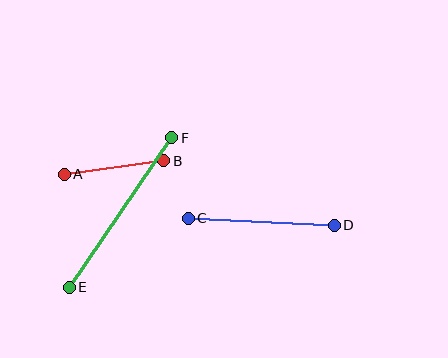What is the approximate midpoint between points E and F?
The midpoint is at approximately (120, 213) pixels.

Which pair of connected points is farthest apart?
Points E and F are farthest apart.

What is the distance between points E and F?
The distance is approximately 181 pixels.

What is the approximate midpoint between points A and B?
The midpoint is at approximately (114, 168) pixels.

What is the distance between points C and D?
The distance is approximately 146 pixels.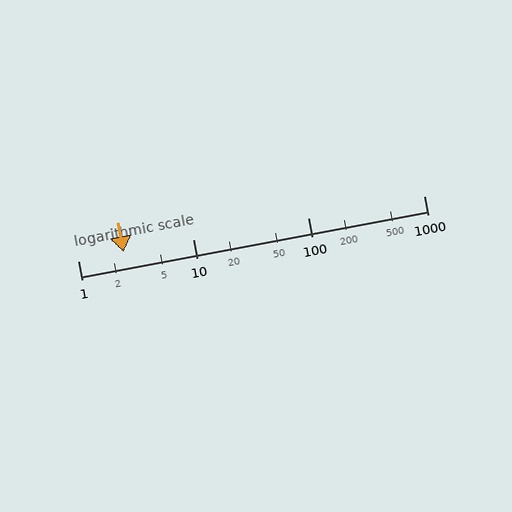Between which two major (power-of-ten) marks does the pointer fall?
The pointer is between 1 and 10.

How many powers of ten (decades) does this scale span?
The scale spans 3 decades, from 1 to 1000.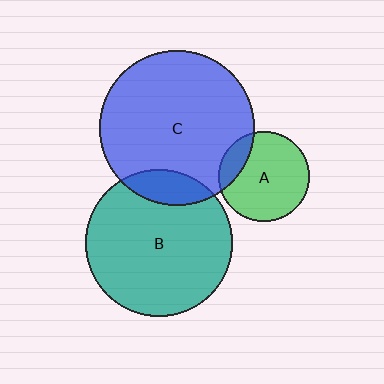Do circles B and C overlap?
Yes.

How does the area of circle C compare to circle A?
Approximately 2.9 times.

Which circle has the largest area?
Circle C (blue).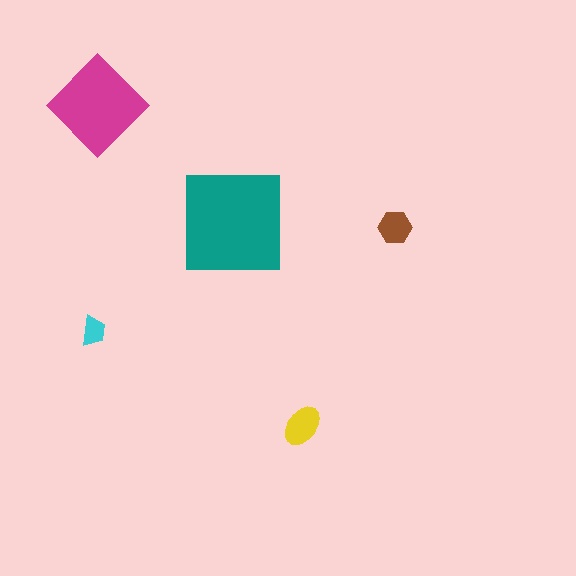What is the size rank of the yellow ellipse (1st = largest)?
3rd.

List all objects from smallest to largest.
The cyan trapezoid, the brown hexagon, the yellow ellipse, the magenta diamond, the teal square.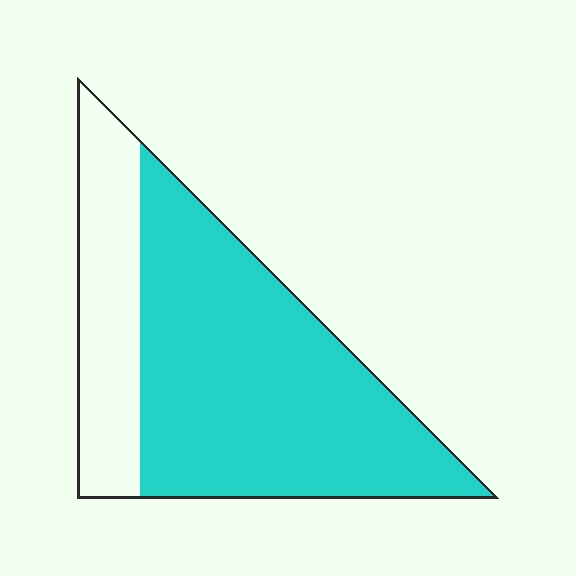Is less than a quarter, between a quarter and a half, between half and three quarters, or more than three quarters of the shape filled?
Between half and three quarters.